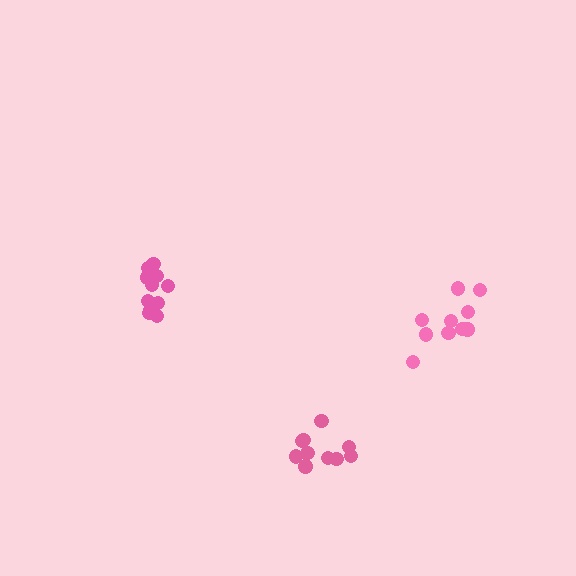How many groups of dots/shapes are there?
There are 3 groups.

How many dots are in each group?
Group 1: 10 dots, Group 2: 11 dots, Group 3: 10 dots (31 total).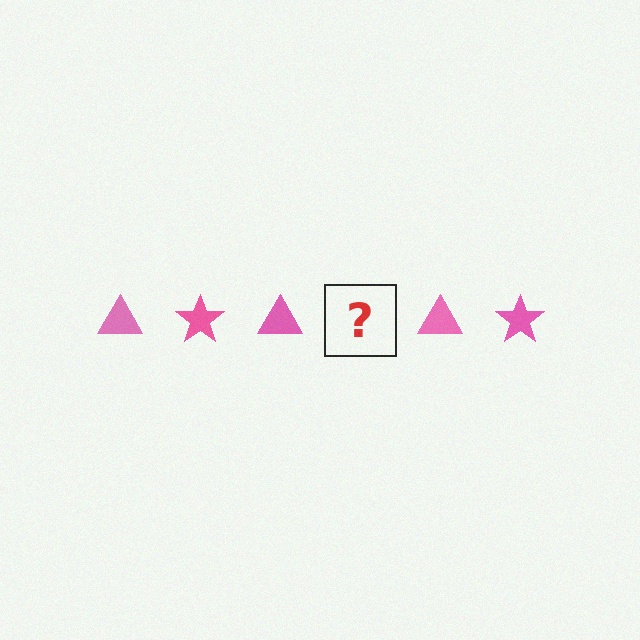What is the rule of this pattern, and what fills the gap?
The rule is that the pattern cycles through triangle, star shapes in pink. The gap should be filled with a pink star.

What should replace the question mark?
The question mark should be replaced with a pink star.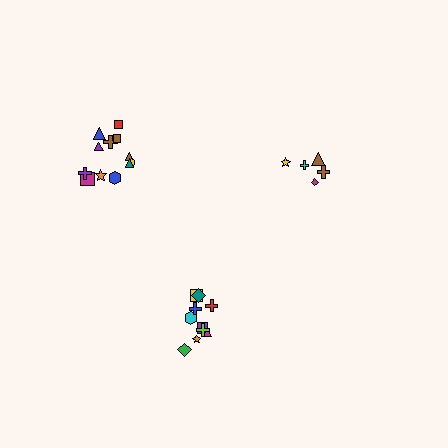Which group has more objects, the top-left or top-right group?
The top-left group.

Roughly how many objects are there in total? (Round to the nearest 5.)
Roughly 25 objects in total.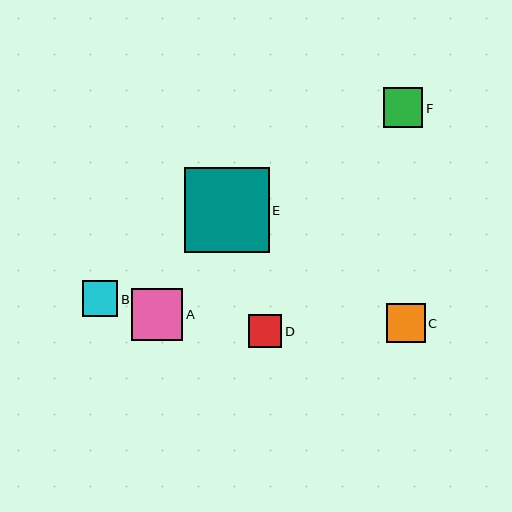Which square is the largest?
Square E is the largest with a size of approximately 85 pixels.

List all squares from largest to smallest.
From largest to smallest: E, A, F, C, B, D.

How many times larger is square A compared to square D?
Square A is approximately 1.6 times the size of square D.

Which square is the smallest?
Square D is the smallest with a size of approximately 33 pixels.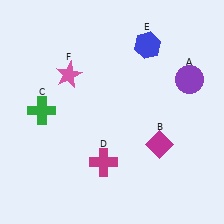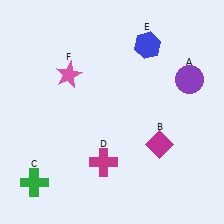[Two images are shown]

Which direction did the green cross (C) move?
The green cross (C) moved down.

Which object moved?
The green cross (C) moved down.